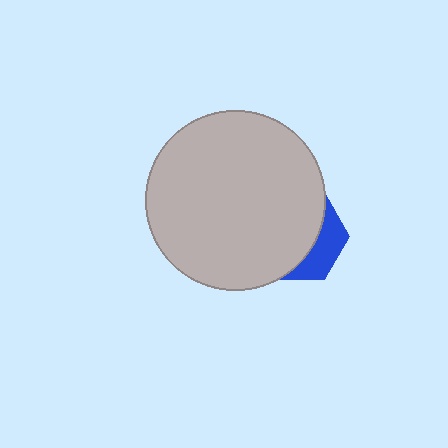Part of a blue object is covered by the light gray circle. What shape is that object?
It is a hexagon.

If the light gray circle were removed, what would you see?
You would see the complete blue hexagon.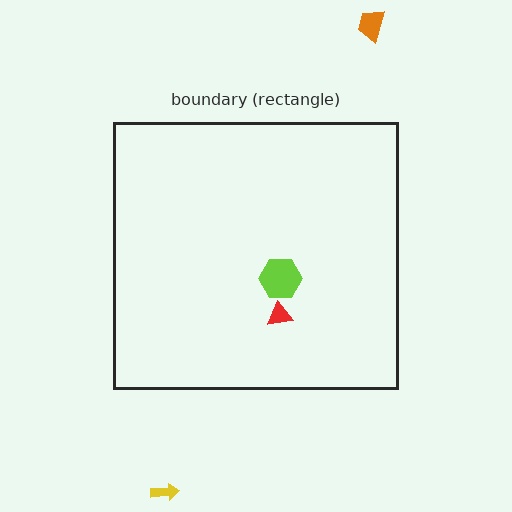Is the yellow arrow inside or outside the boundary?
Outside.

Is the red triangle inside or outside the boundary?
Inside.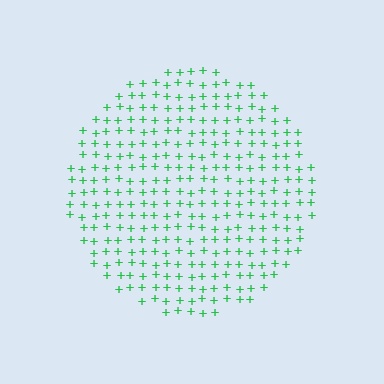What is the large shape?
The large shape is a circle.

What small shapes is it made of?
It is made of small plus signs.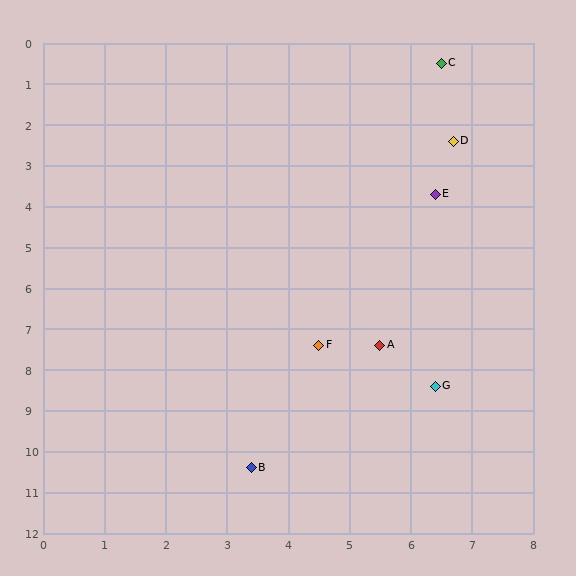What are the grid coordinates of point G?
Point G is at approximately (6.4, 8.4).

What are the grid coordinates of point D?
Point D is at approximately (6.7, 2.4).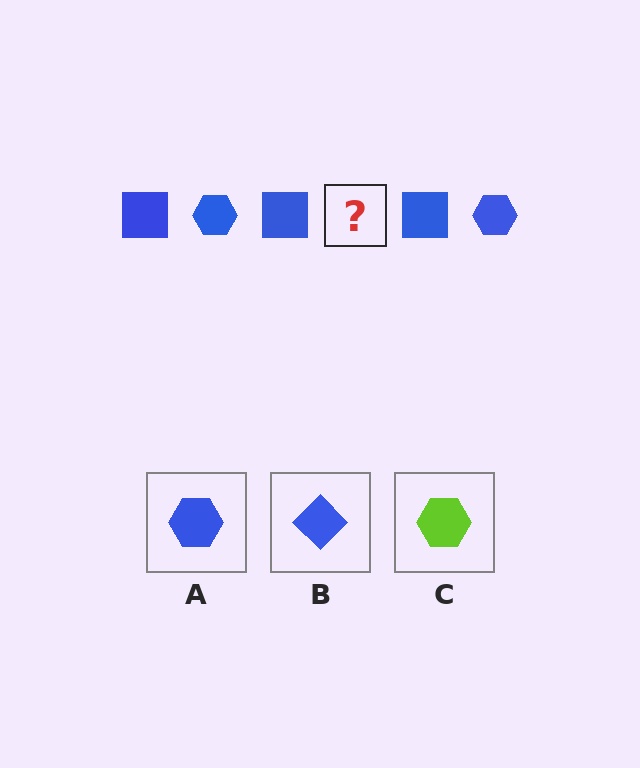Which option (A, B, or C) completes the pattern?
A.